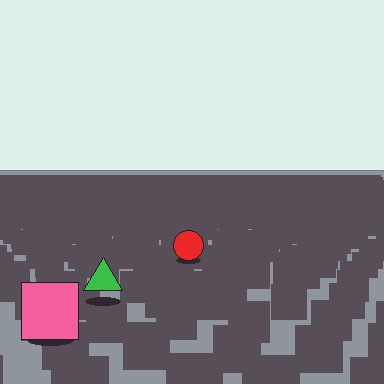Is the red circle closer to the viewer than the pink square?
No. The pink square is closer — you can tell from the texture gradient: the ground texture is coarser near it.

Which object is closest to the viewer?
The pink square is closest. The texture marks near it are larger and more spread out.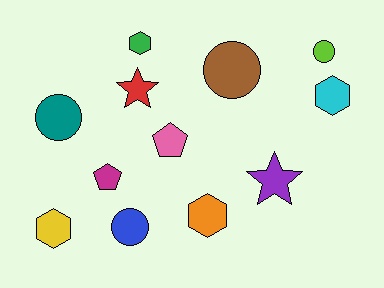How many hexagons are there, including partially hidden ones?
There are 4 hexagons.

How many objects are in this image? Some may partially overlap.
There are 12 objects.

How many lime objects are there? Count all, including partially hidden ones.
There is 1 lime object.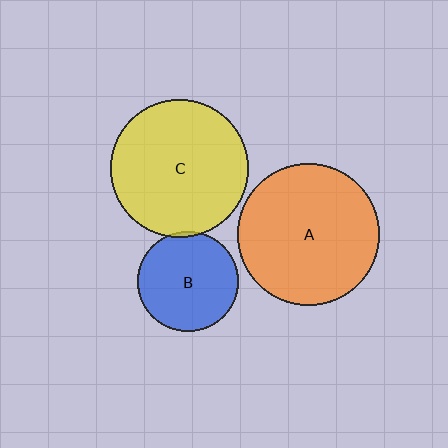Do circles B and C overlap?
Yes.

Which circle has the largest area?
Circle A (orange).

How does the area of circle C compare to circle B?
Approximately 1.9 times.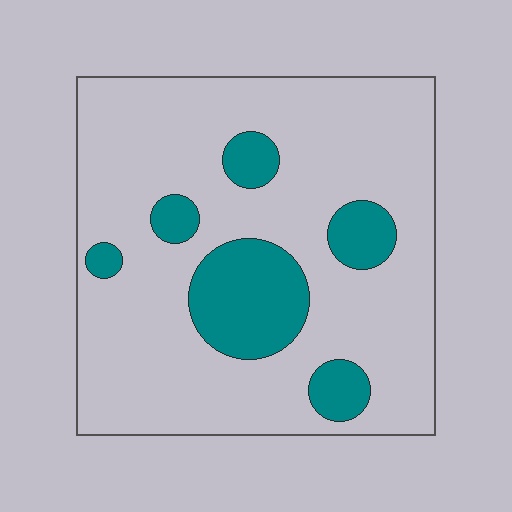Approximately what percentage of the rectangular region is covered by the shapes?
Approximately 20%.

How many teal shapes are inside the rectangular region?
6.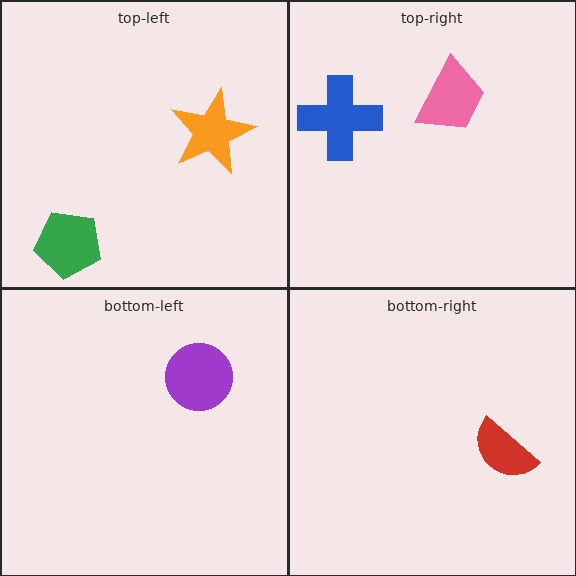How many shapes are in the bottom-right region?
1.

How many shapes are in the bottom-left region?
1.